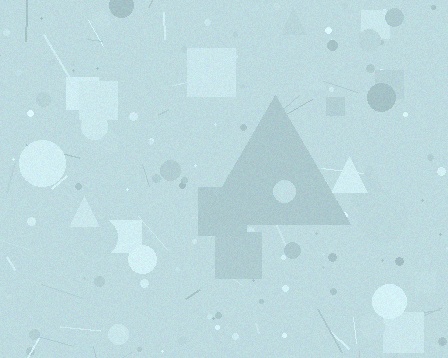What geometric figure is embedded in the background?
A triangle is embedded in the background.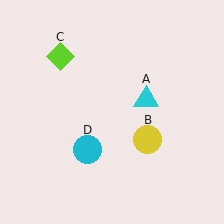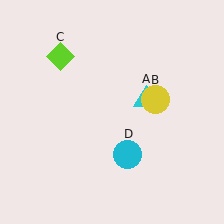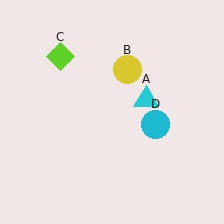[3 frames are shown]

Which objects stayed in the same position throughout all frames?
Cyan triangle (object A) and lime diamond (object C) remained stationary.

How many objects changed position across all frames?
2 objects changed position: yellow circle (object B), cyan circle (object D).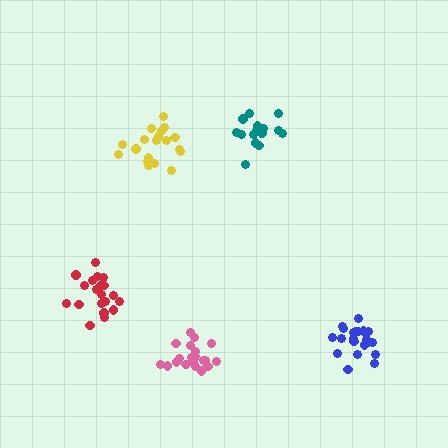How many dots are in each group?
Group 1: 19 dots, Group 2: 20 dots, Group 3: 20 dots, Group 4: 21 dots, Group 5: 17 dots (97 total).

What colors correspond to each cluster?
The clusters are colored: yellow, pink, red, blue, teal.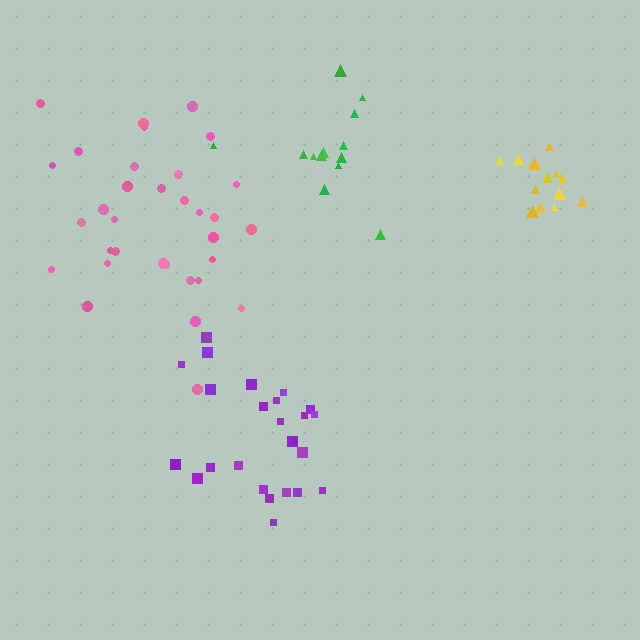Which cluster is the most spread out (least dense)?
Green.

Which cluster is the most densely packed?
Yellow.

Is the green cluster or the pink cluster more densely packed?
Pink.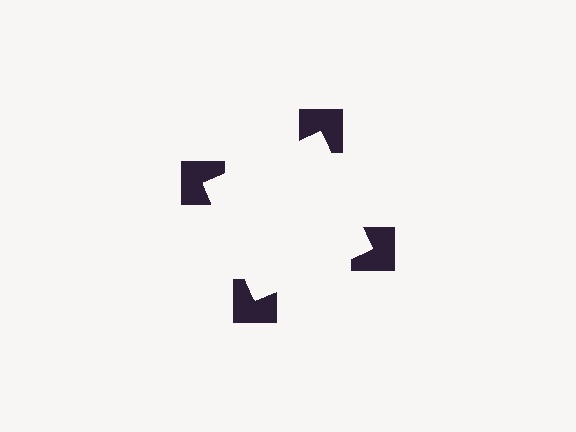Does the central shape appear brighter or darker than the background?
It typically appears slightly brighter than the background, even though no actual brightness change is drawn.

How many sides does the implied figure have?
4 sides.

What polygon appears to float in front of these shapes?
An illusory square — its edges are inferred from the aligned wedge cuts in the notched squares, not physically drawn.